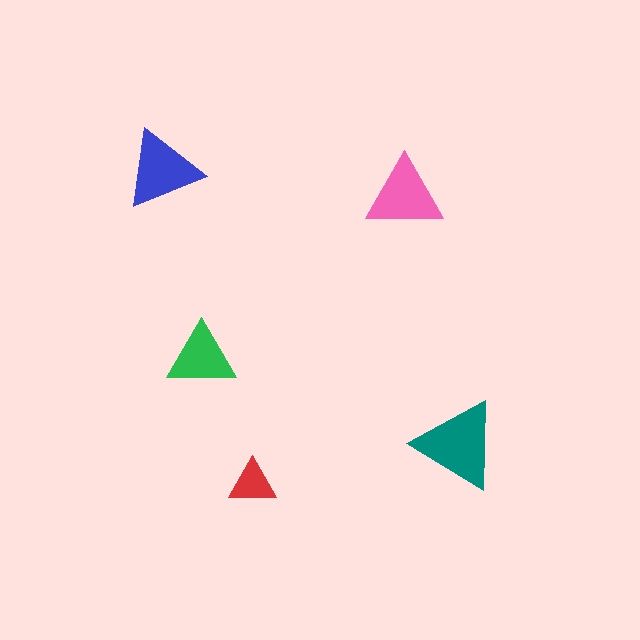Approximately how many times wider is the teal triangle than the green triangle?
About 1.5 times wider.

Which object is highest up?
The blue triangle is topmost.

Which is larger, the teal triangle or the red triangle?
The teal one.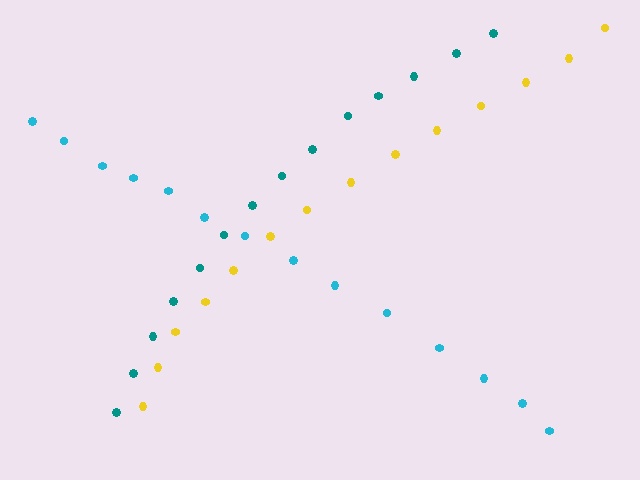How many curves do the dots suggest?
There are 3 distinct paths.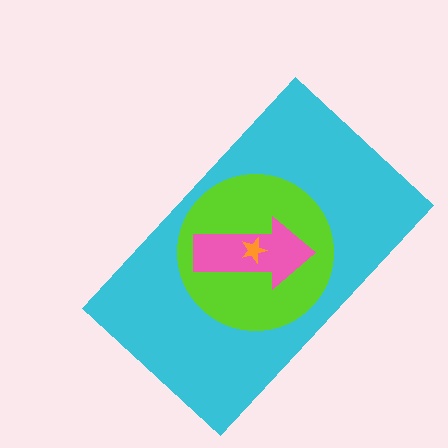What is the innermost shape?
The orange star.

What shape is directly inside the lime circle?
The pink arrow.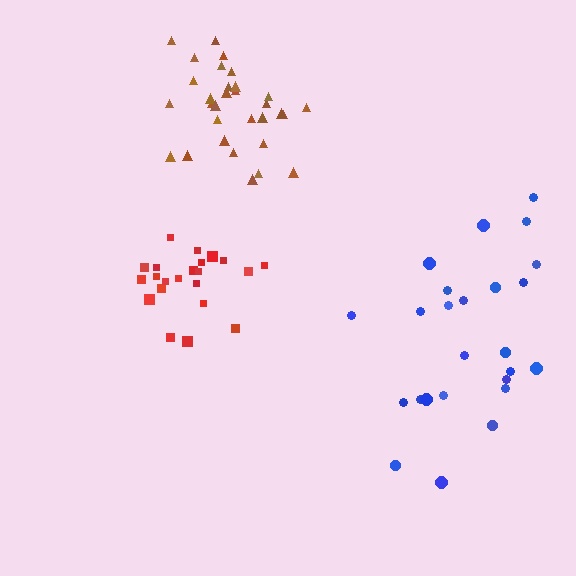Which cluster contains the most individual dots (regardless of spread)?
Brown (31).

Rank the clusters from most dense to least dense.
brown, red, blue.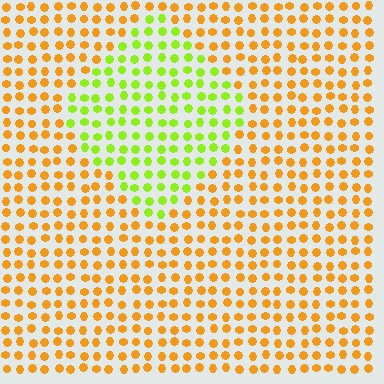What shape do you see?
I see a diamond.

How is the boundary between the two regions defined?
The boundary is defined purely by a slight shift in hue (about 53 degrees). Spacing, size, and orientation are identical on both sides.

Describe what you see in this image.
The image is filled with small orange elements in a uniform arrangement. A diamond-shaped region is visible where the elements are tinted to a slightly different hue, forming a subtle color boundary.